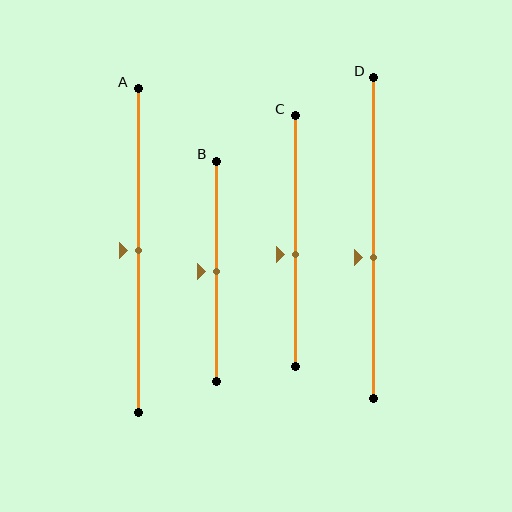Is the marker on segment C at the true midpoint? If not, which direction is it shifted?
No, the marker on segment C is shifted downward by about 5% of the segment length.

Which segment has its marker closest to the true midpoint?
Segment A has its marker closest to the true midpoint.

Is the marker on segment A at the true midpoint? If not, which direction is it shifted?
Yes, the marker on segment A is at the true midpoint.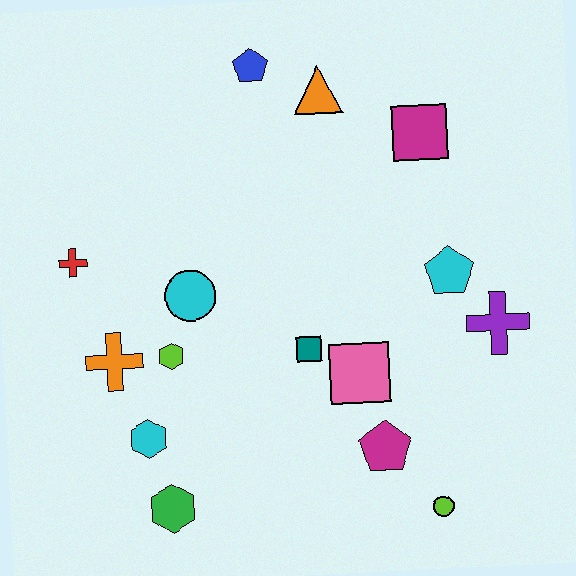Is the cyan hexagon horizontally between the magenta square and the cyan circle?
No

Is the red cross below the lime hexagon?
No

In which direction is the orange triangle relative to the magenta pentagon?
The orange triangle is above the magenta pentagon.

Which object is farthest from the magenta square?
The green hexagon is farthest from the magenta square.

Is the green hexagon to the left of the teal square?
Yes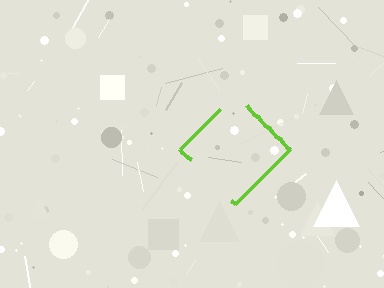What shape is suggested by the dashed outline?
The dashed outline suggests a diamond.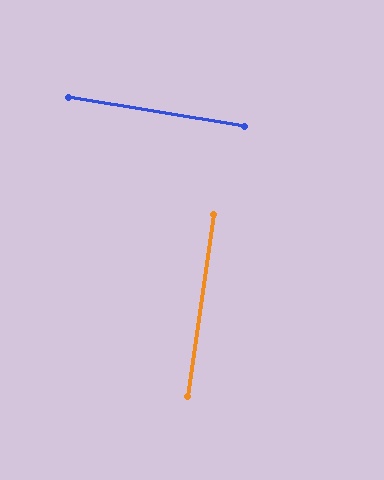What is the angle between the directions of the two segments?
Approximately 88 degrees.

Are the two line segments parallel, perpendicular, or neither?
Perpendicular — they meet at approximately 88°.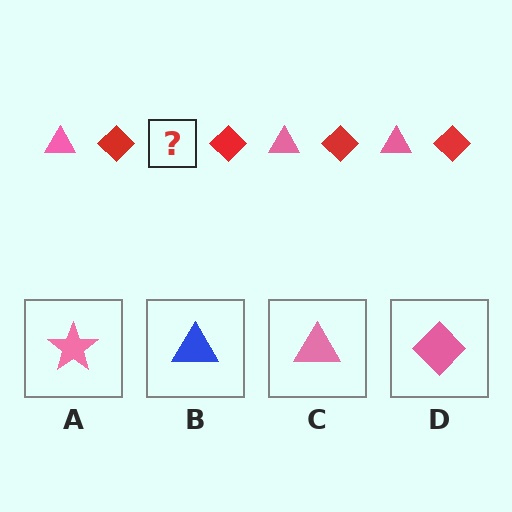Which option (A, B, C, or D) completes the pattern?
C.